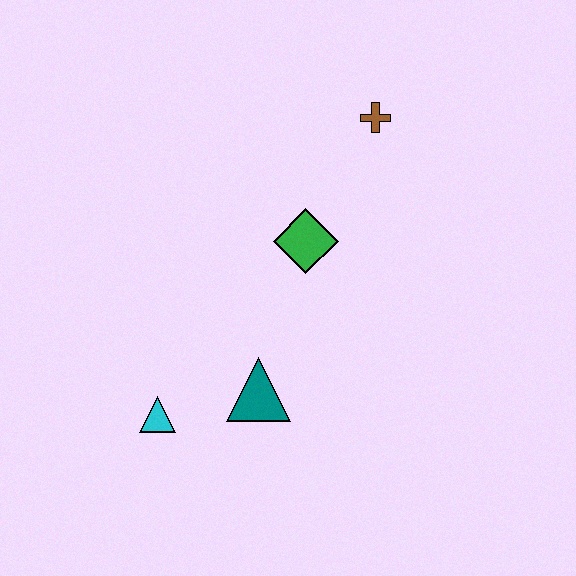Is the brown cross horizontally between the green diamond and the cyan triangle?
No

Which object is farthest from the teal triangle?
The brown cross is farthest from the teal triangle.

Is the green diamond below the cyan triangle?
No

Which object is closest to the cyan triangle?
The teal triangle is closest to the cyan triangle.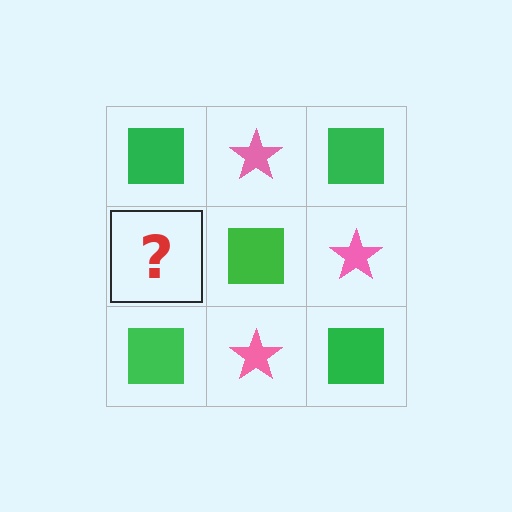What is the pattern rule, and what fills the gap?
The rule is that it alternates green square and pink star in a checkerboard pattern. The gap should be filled with a pink star.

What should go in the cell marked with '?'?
The missing cell should contain a pink star.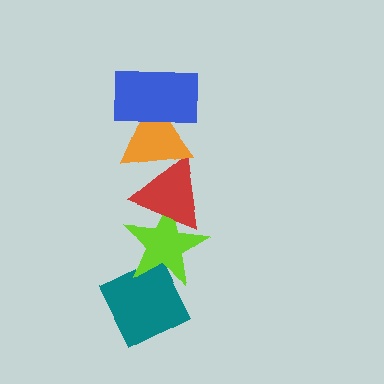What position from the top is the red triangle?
The red triangle is 3rd from the top.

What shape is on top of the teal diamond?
The lime star is on top of the teal diamond.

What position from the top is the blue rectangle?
The blue rectangle is 1st from the top.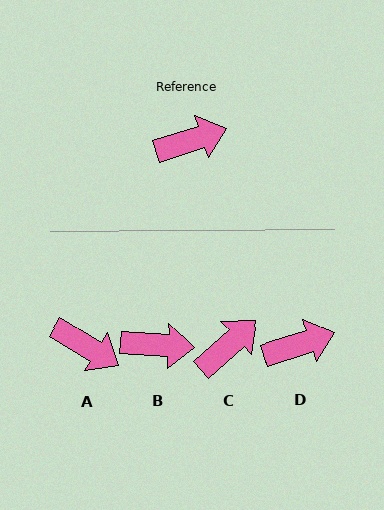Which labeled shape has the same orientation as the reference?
D.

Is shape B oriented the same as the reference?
No, it is off by about 21 degrees.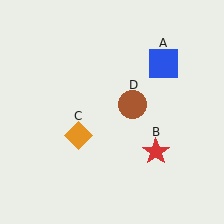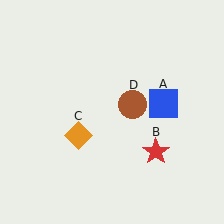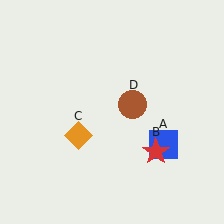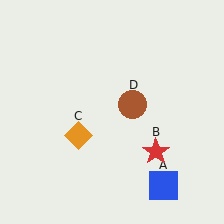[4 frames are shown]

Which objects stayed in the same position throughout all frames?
Red star (object B) and orange diamond (object C) and brown circle (object D) remained stationary.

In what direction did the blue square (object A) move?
The blue square (object A) moved down.